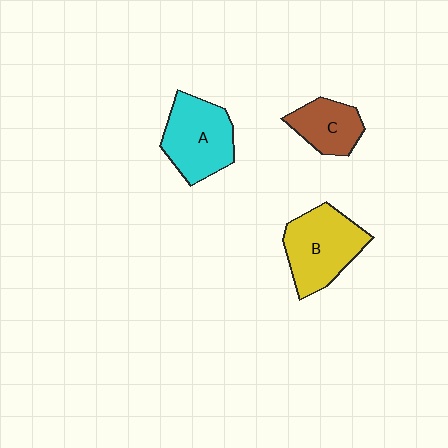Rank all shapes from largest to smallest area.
From largest to smallest: B (yellow), A (cyan), C (brown).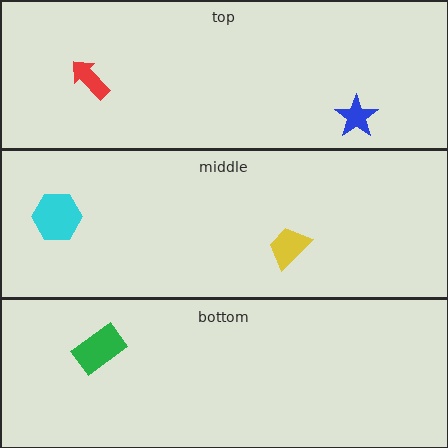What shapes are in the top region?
The red arrow, the blue star.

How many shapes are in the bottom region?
1.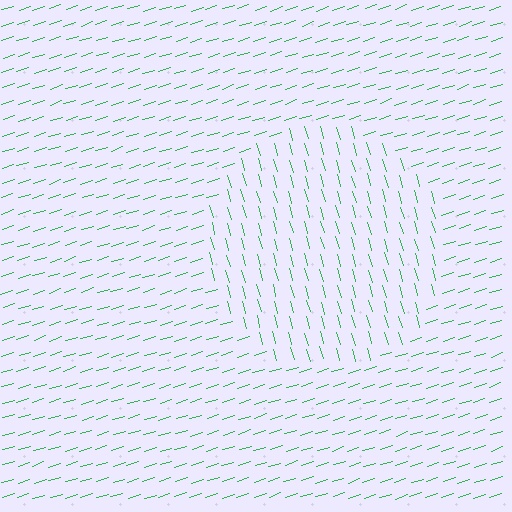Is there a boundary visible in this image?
Yes, there is a texture boundary formed by a change in line orientation.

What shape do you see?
I see a circle.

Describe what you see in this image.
The image is filled with small green line segments. A circle region in the image has lines oriented differently from the surrounding lines, creating a visible texture boundary.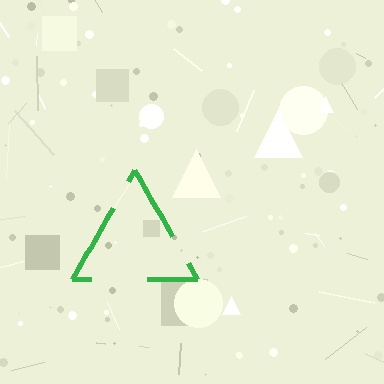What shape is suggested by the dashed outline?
The dashed outline suggests a triangle.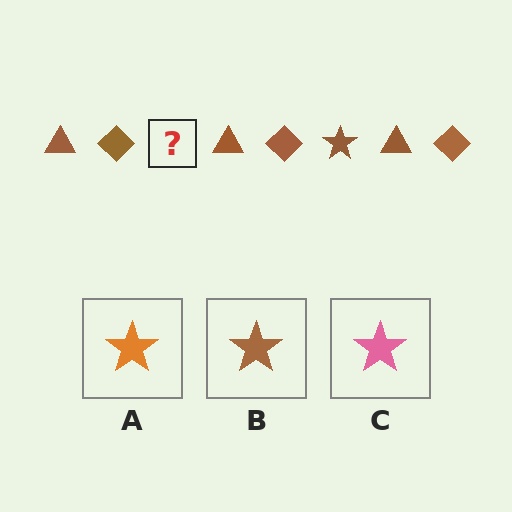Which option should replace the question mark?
Option B.